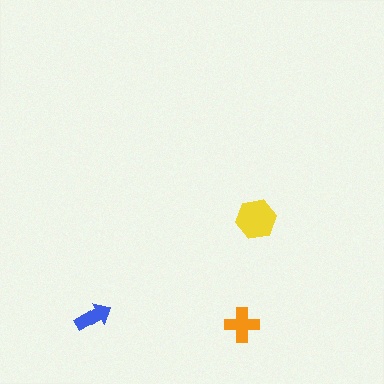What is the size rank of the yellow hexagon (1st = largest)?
1st.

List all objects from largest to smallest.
The yellow hexagon, the orange cross, the blue arrow.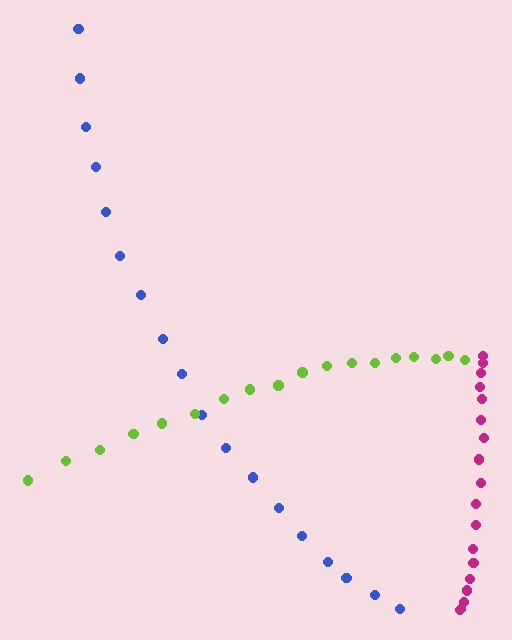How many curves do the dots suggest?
There are 3 distinct paths.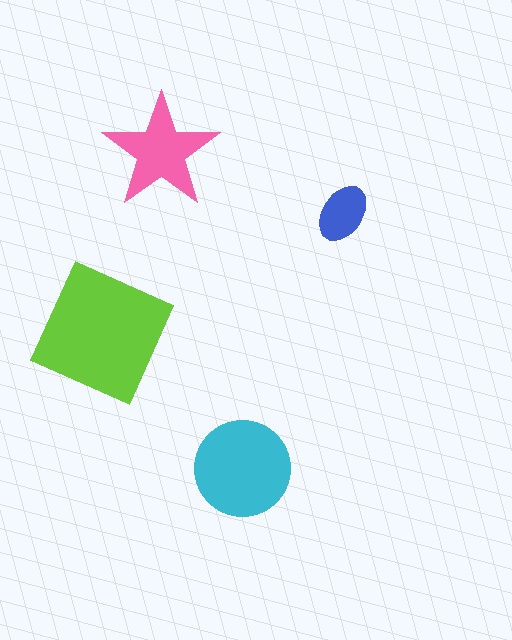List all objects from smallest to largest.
The blue ellipse, the pink star, the cyan circle, the lime square.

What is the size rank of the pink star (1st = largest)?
3rd.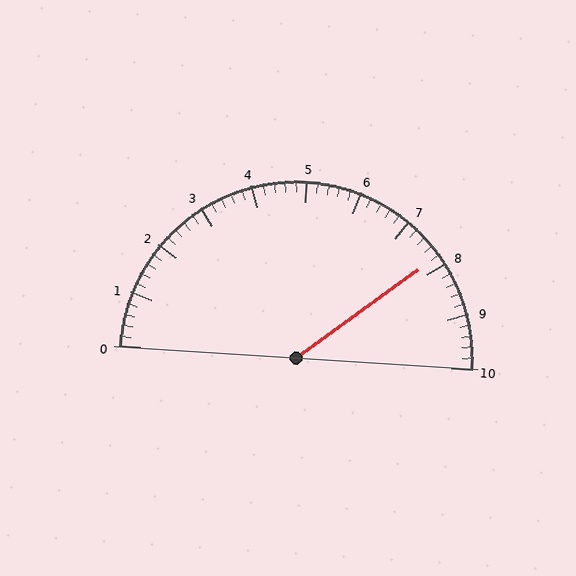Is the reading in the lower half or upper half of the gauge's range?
The reading is in the upper half of the range (0 to 10).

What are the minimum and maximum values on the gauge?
The gauge ranges from 0 to 10.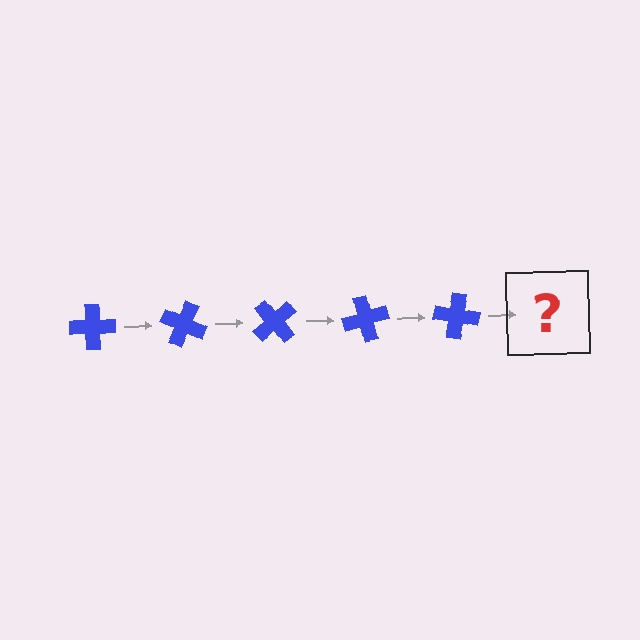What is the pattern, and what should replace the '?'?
The pattern is that the cross rotates 25 degrees each step. The '?' should be a blue cross rotated 125 degrees.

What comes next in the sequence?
The next element should be a blue cross rotated 125 degrees.